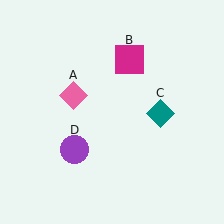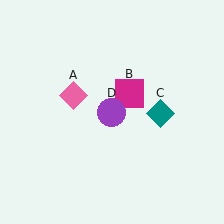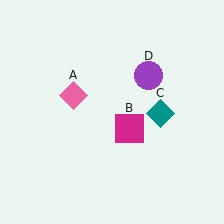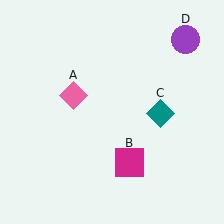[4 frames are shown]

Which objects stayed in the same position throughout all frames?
Pink diamond (object A) and teal diamond (object C) remained stationary.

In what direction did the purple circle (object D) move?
The purple circle (object D) moved up and to the right.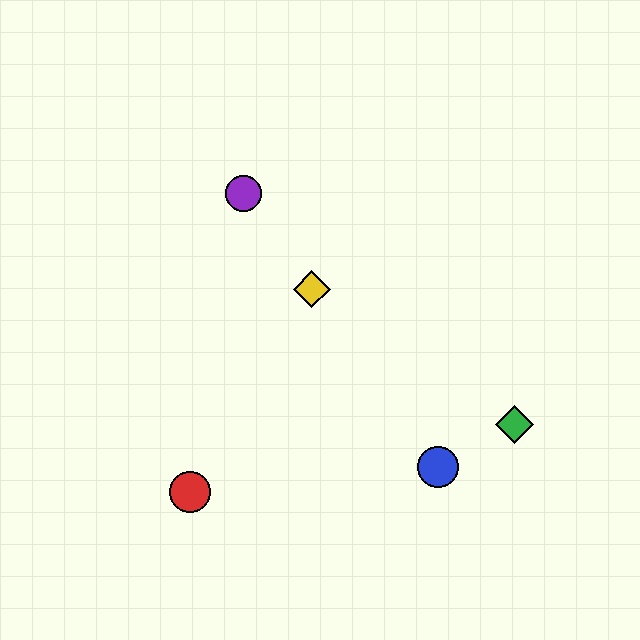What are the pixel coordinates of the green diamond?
The green diamond is at (514, 425).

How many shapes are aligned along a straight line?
3 shapes (the blue circle, the yellow diamond, the purple circle) are aligned along a straight line.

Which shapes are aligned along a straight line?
The blue circle, the yellow diamond, the purple circle are aligned along a straight line.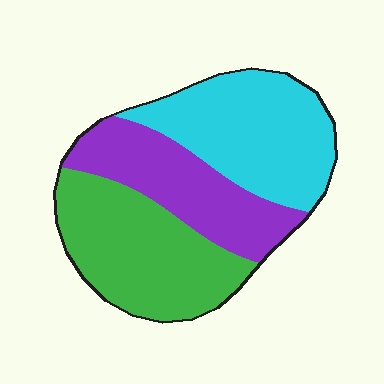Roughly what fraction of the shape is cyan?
Cyan covers 36% of the shape.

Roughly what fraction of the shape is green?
Green takes up between a quarter and a half of the shape.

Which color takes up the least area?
Purple, at roughly 30%.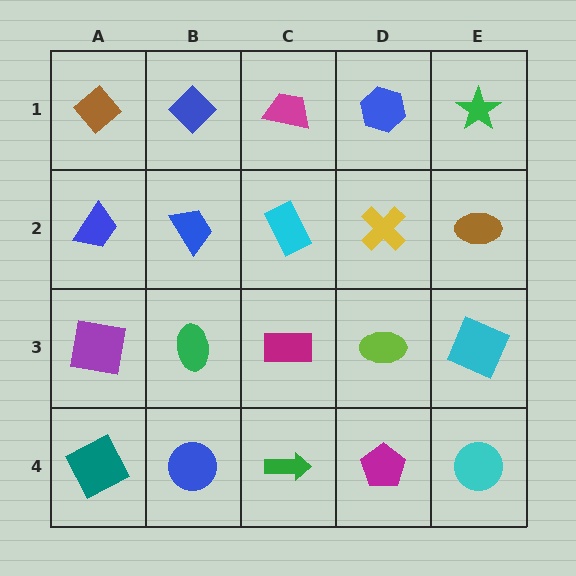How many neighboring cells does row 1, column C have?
3.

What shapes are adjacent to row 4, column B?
A green ellipse (row 3, column B), a teal square (row 4, column A), a green arrow (row 4, column C).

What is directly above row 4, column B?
A green ellipse.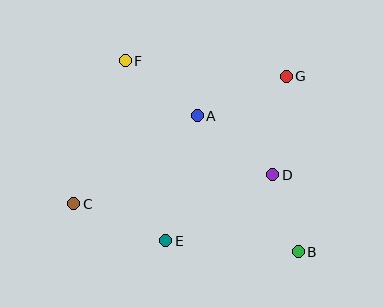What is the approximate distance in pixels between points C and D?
The distance between C and D is approximately 201 pixels.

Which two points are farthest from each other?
Points B and F are farthest from each other.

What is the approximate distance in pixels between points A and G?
The distance between A and G is approximately 98 pixels.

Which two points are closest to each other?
Points B and D are closest to each other.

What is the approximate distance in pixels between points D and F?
The distance between D and F is approximately 187 pixels.